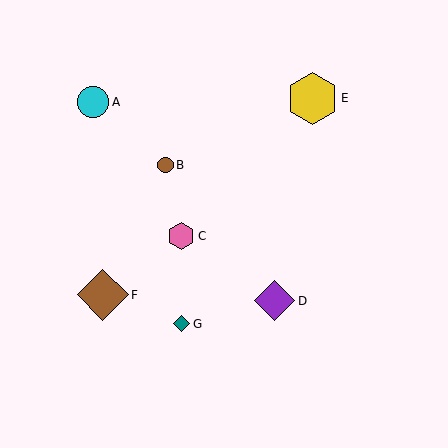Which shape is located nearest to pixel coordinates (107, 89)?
The cyan circle (labeled A) at (93, 102) is nearest to that location.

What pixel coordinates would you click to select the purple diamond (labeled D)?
Click at (275, 301) to select the purple diamond D.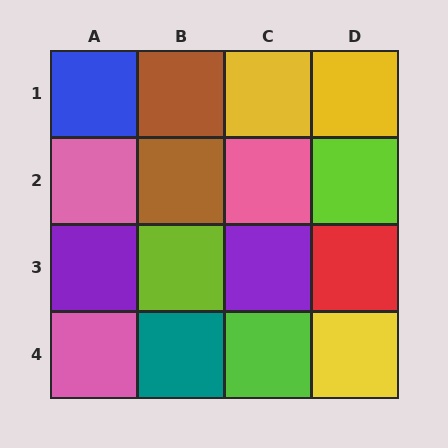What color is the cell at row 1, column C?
Yellow.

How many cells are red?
1 cell is red.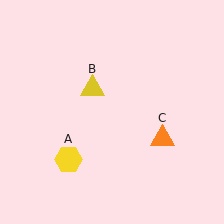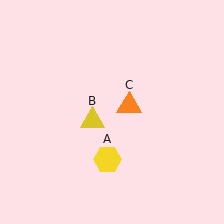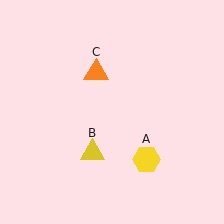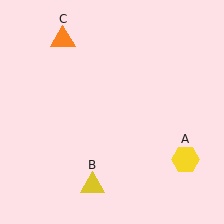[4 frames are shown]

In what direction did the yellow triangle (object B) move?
The yellow triangle (object B) moved down.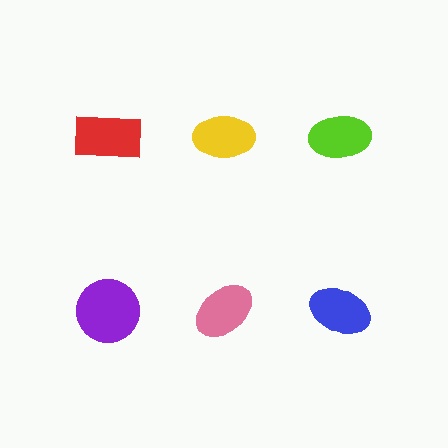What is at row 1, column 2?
A yellow ellipse.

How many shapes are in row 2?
3 shapes.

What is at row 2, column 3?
A blue ellipse.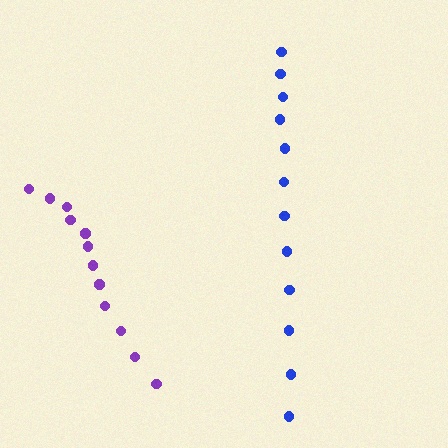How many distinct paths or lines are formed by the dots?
There are 2 distinct paths.